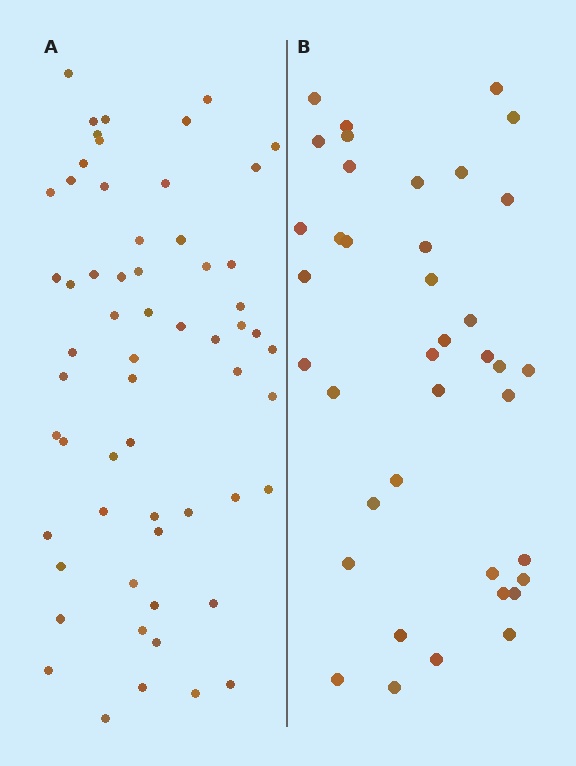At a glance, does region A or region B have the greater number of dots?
Region A (the left region) has more dots.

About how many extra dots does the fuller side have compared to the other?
Region A has approximately 20 more dots than region B.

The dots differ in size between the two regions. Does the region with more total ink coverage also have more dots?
No. Region B has more total ink coverage because its dots are larger, but region A actually contains more individual dots. Total area can be misleading — the number of items is what matters here.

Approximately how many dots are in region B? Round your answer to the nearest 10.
About 40 dots. (The exact count is 39, which rounds to 40.)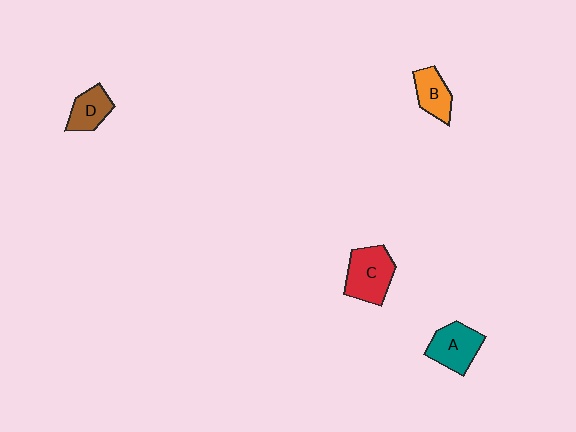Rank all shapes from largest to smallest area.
From largest to smallest: C (red), A (teal), D (brown), B (orange).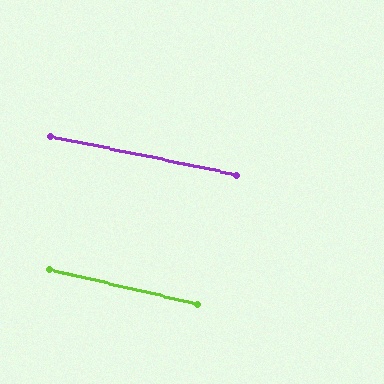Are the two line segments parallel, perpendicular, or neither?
Parallel — their directions differ by only 1.3°.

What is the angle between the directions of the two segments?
Approximately 1 degree.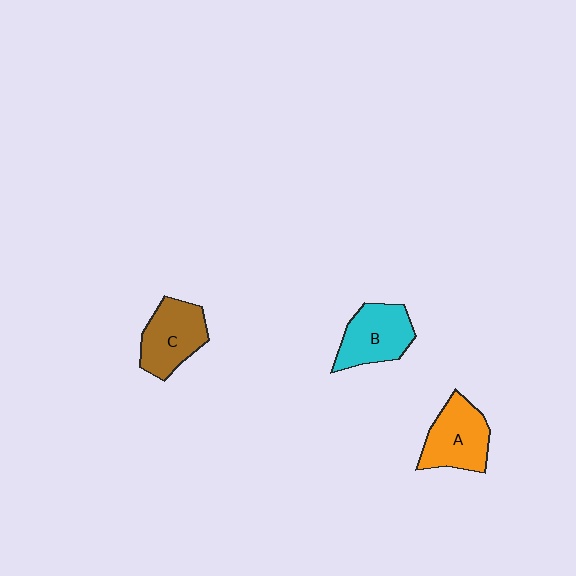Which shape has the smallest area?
Shape B (cyan).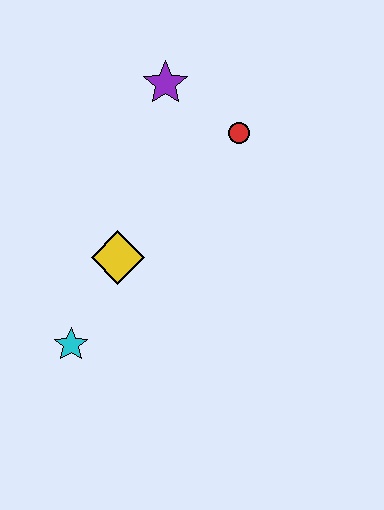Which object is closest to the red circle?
The purple star is closest to the red circle.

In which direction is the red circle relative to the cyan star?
The red circle is above the cyan star.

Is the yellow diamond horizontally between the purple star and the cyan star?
Yes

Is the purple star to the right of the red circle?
No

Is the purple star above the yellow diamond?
Yes